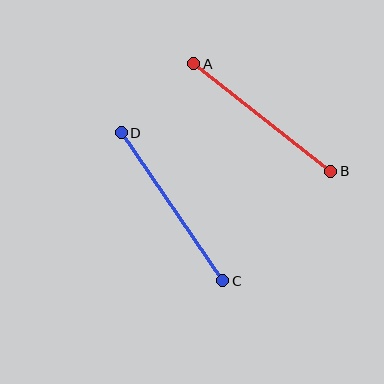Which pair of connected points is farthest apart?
Points C and D are farthest apart.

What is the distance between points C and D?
The distance is approximately 180 pixels.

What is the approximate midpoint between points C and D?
The midpoint is at approximately (172, 207) pixels.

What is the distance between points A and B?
The distance is approximately 174 pixels.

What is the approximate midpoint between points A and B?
The midpoint is at approximately (262, 118) pixels.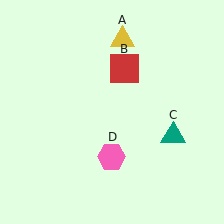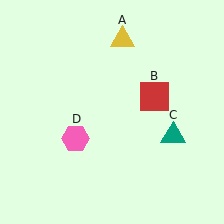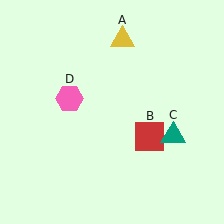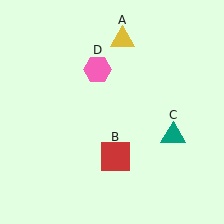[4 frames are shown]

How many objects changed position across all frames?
2 objects changed position: red square (object B), pink hexagon (object D).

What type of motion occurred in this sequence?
The red square (object B), pink hexagon (object D) rotated clockwise around the center of the scene.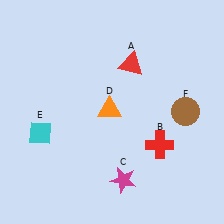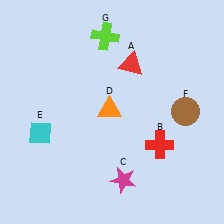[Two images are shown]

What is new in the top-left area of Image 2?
A lime cross (G) was added in the top-left area of Image 2.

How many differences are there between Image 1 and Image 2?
There is 1 difference between the two images.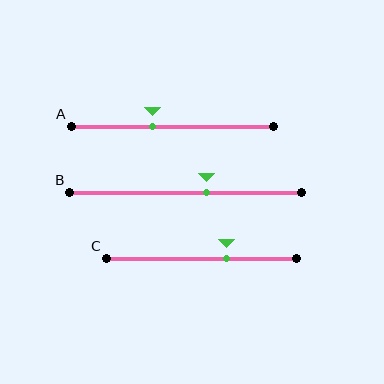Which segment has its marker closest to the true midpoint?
Segment B has its marker closest to the true midpoint.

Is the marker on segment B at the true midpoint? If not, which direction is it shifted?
No, the marker on segment B is shifted to the right by about 9% of the segment length.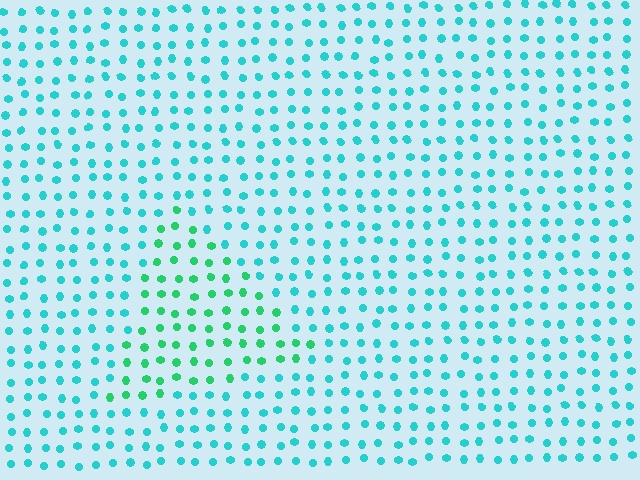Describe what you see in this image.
The image is filled with small cyan elements in a uniform arrangement. A triangle-shaped region is visible where the elements are tinted to a slightly different hue, forming a subtle color boundary.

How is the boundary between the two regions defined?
The boundary is defined purely by a slight shift in hue (about 35 degrees). Spacing, size, and orientation are identical on both sides.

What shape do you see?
I see a triangle.